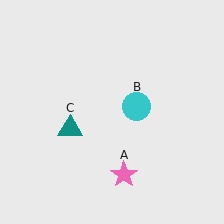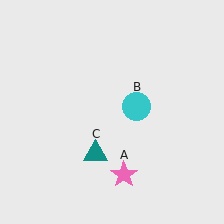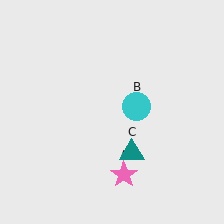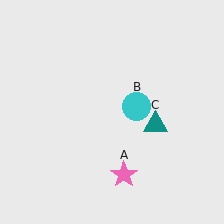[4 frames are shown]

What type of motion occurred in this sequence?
The teal triangle (object C) rotated counterclockwise around the center of the scene.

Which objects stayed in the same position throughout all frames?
Pink star (object A) and cyan circle (object B) remained stationary.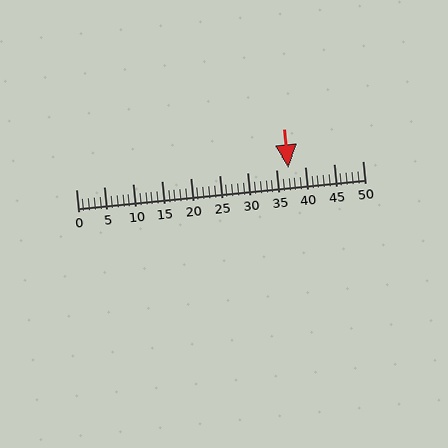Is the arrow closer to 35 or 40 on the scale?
The arrow is closer to 35.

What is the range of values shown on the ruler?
The ruler shows values from 0 to 50.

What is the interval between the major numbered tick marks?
The major tick marks are spaced 5 units apart.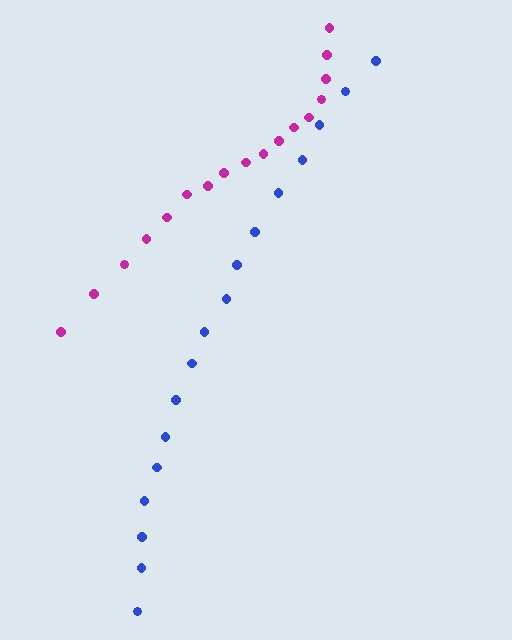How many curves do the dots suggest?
There are 2 distinct paths.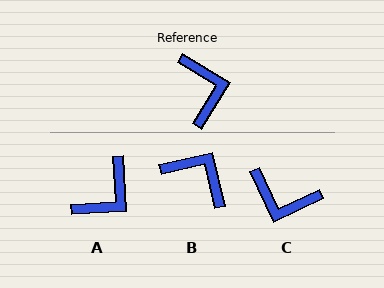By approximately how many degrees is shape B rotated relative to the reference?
Approximately 44 degrees counter-clockwise.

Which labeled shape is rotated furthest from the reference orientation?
C, about 124 degrees away.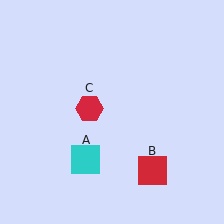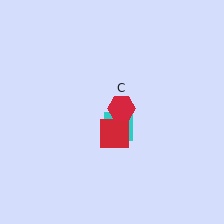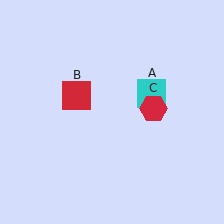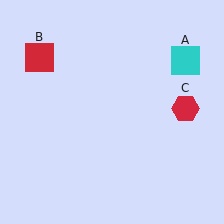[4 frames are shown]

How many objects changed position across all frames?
3 objects changed position: cyan square (object A), red square (object B), red hexagon (object C).